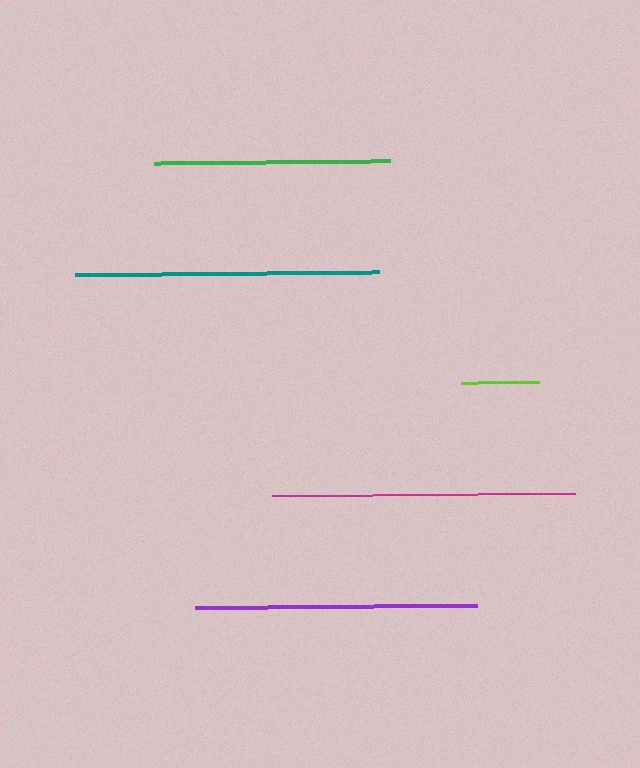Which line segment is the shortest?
The lime line is the shortest at approximately 78 pixels.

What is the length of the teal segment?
The teal segment is approximately 304 pixels long.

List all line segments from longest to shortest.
From longest to shortest: teal, magenta, purple, green, lime.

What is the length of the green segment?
The green segment is approximately 236 pixels long.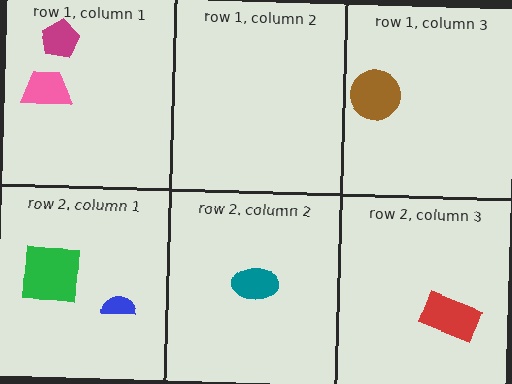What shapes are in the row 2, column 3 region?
The red rectangle.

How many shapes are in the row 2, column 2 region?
1.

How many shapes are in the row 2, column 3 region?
1.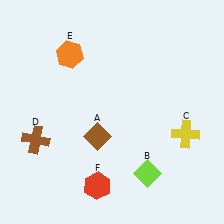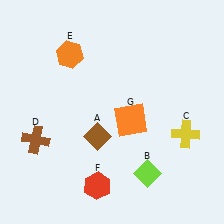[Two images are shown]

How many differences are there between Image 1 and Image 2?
There is 1 difference between the two images.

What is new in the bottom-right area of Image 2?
An orange square (G) was added in the bottom-right area of Image 2.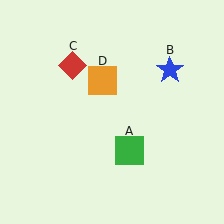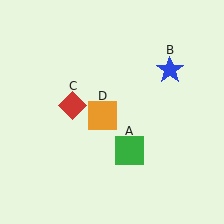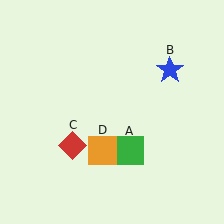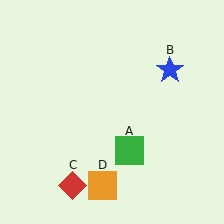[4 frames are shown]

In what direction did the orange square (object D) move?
The orange square (object D) moved down.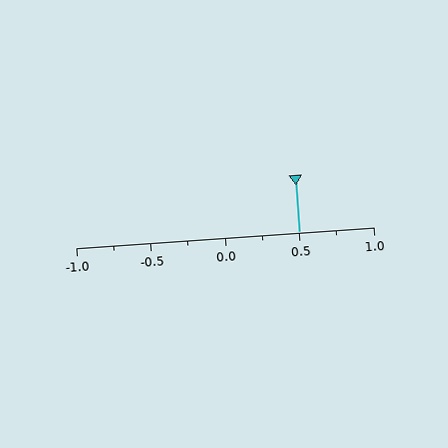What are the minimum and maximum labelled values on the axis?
The axis runs from -1.0 to 1.0.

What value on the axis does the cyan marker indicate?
The marker indicates approximately 0.5.